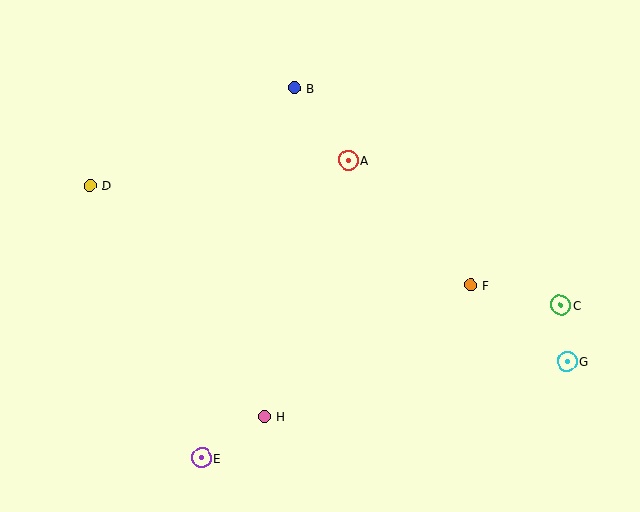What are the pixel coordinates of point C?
Point C is at (561, 305).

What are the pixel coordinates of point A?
Point A is at (348, 160).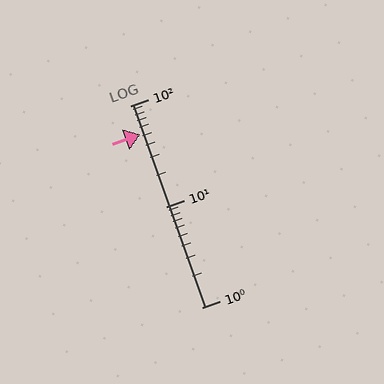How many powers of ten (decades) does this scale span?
The scale spans 2 decades, from 1 to 100.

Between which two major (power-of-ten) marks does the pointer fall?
The pointer is between 10 and 100.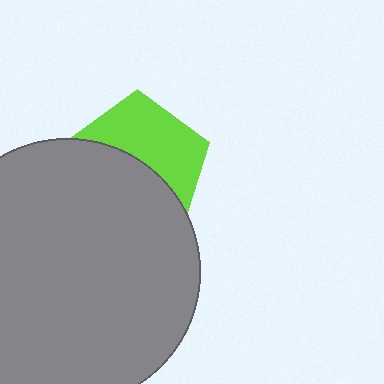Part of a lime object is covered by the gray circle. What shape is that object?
It is a pentagon.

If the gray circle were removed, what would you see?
You would see the complete lime pentagon.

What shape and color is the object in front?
The object in front is a gray circle.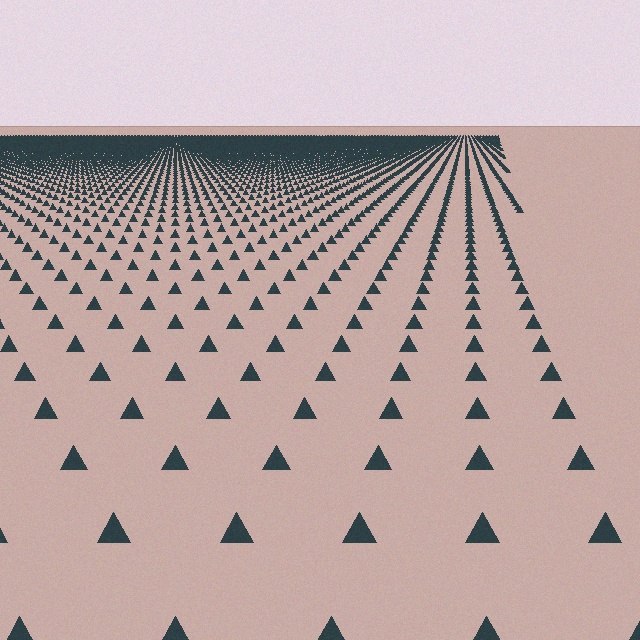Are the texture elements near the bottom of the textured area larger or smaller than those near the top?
Larger. Near the bottom, elements are closer to the viewer and appear at a bigger on-screen size.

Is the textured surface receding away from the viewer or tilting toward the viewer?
The surface is receding away from the viewer. Texture elements get smaller and denser toward the top.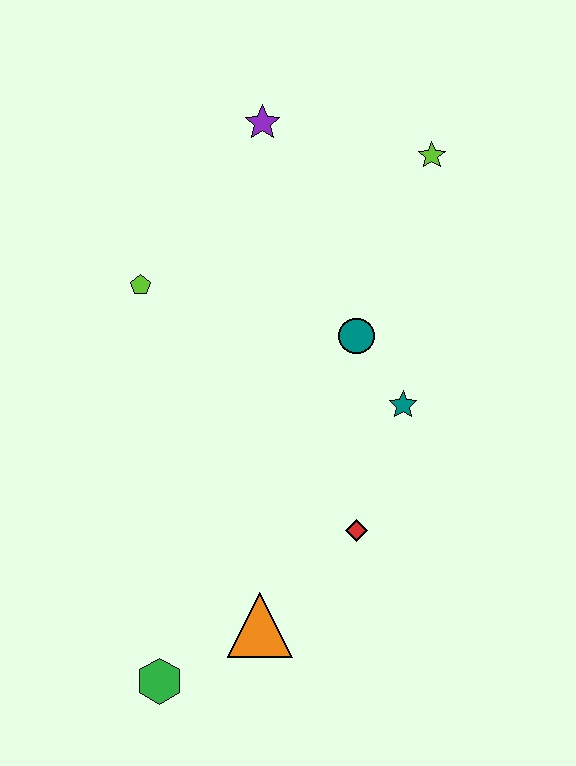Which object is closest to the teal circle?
The teal star is closest to the teal circle.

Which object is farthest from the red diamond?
The purple star is farthest from the red diamond.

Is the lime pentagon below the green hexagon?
No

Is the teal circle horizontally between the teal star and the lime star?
No